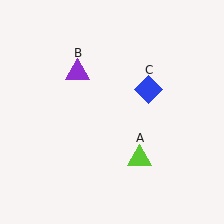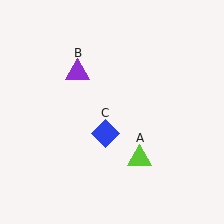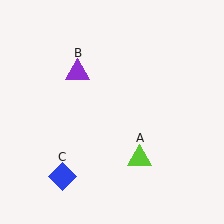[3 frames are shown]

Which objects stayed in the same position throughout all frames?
Lime triangle (object A) and purple triangle (object B) remained stationary.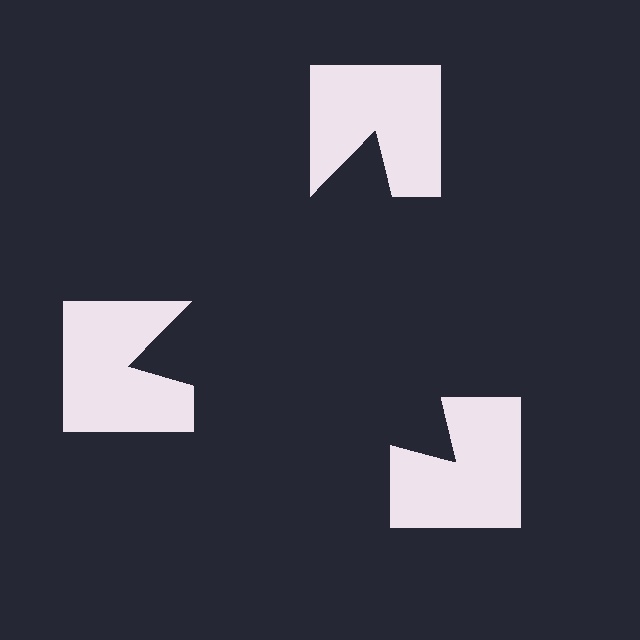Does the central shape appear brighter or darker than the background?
It typically appears slightly darker than the background, even though no actual brightness change is drawn.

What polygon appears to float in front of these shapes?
An illusory triangle — its edges are inferred from the aligned wedge cuts in the notched squares, not physically drawn.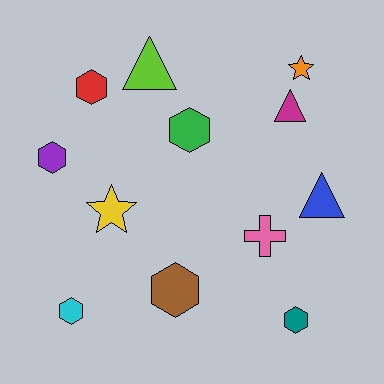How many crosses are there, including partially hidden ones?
There is 1 cross.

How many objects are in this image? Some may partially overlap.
There are 12 objects.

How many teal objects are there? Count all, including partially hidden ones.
There is 1 teal object.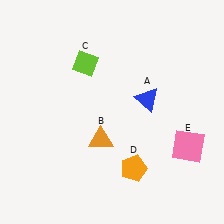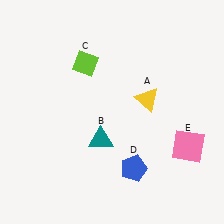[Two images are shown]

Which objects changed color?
A changed from blue to yellow. B changed from orange to teal. D changed from orange to blue.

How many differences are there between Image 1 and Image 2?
There are 3 differences between the two images.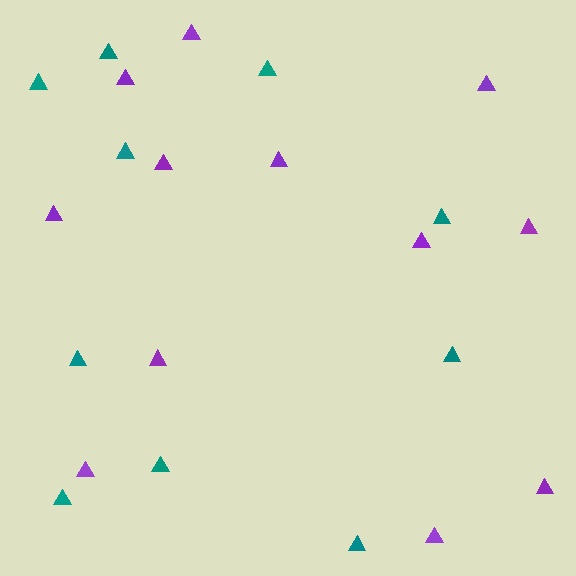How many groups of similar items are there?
There are 2 groups: one group of teal triangles (10) and one group of purple triangles (12).